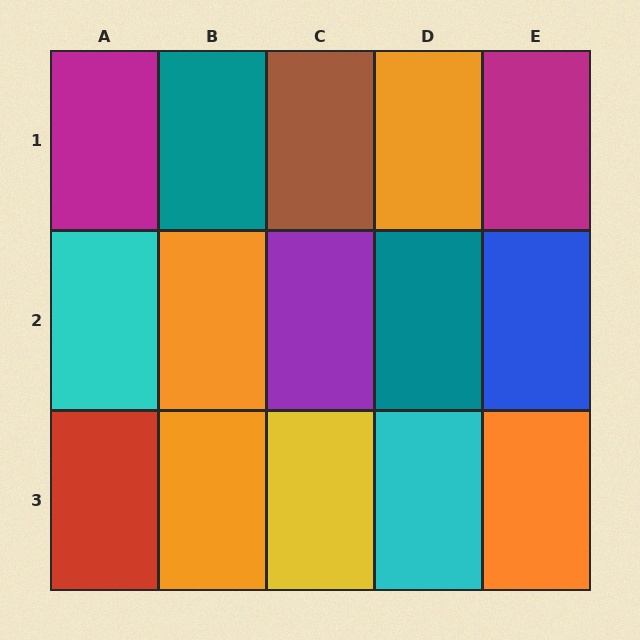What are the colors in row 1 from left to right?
Magenta, teal, brown, orange, magenta.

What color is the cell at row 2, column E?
Blue.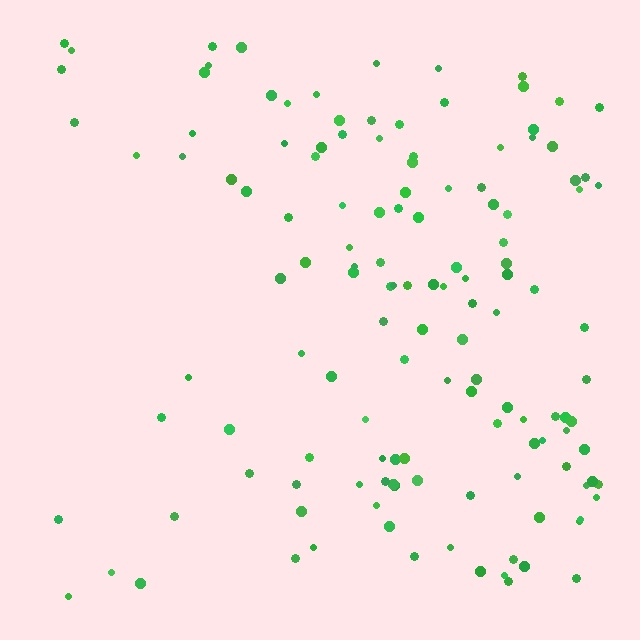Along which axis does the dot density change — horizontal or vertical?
Horizontal.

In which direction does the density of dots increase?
From left to right, with the right side densest.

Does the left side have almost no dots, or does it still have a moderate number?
Still a moderate number, just noticeably fewer than the right.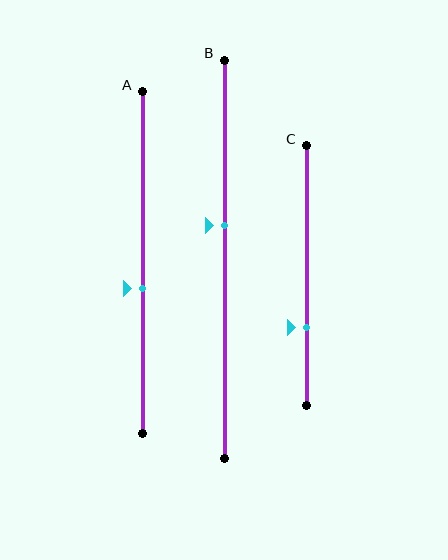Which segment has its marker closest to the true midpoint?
Segment A has its marker closest to the true midpoint.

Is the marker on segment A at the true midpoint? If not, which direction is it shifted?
No, the marker on segment A is shifted downward by about 7% of the segment length.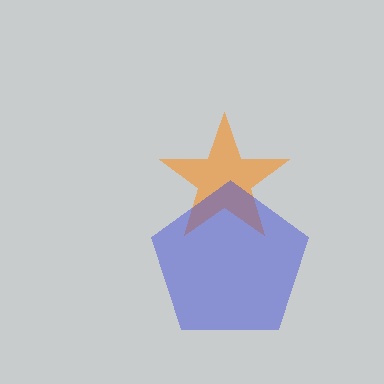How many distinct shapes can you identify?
There are 2 distinct shapes: an orange star, a blue pentagon.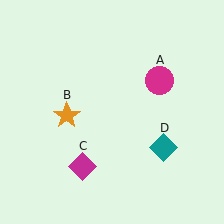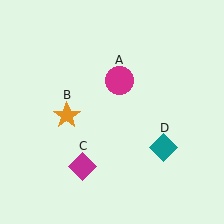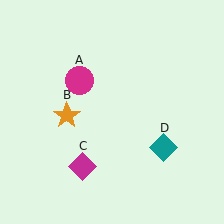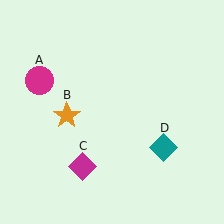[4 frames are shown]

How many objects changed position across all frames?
1 object changed position: magenta circle (object A).